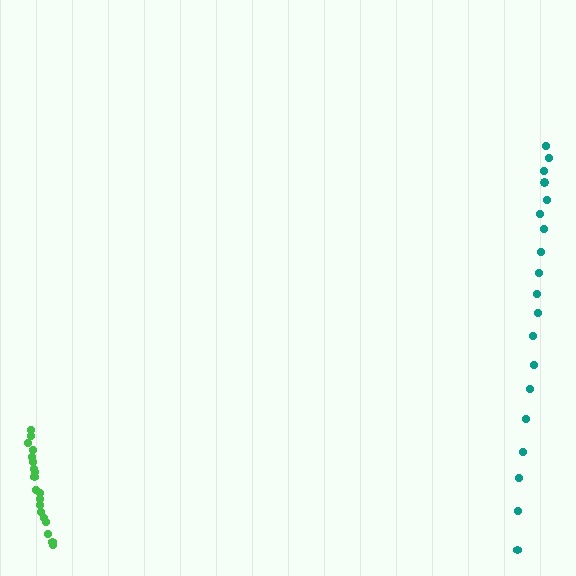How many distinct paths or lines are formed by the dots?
There are 2 distinct paths.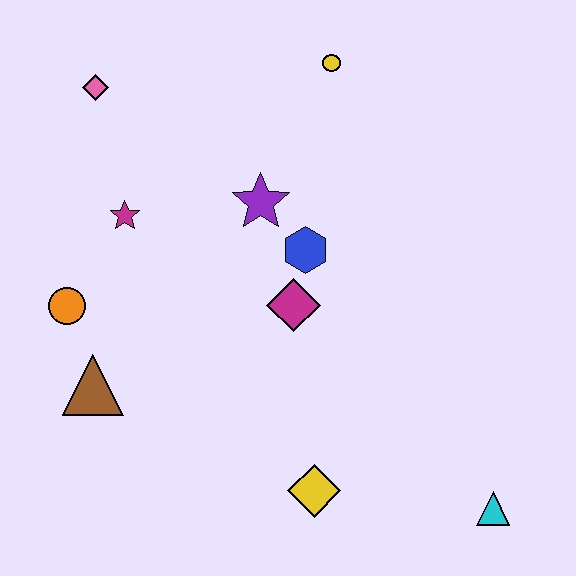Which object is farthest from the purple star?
The cyan triangle is farthest from the purple star.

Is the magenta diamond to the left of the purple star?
No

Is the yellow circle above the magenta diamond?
Yes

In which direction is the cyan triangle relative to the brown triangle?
The cyan triangle is to the right of the brown triangle.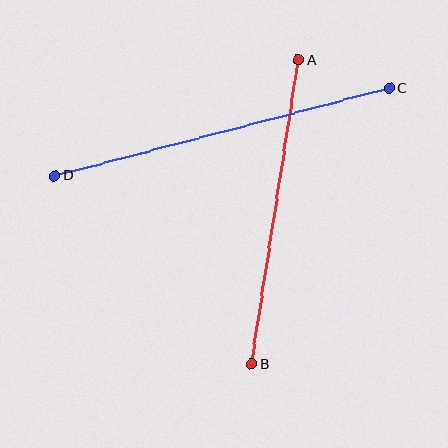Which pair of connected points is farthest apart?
Points C and D are farthest apart.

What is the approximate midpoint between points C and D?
The midpoint is at approximately (222, 132) pixels.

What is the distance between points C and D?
The distance is approximately 346 pixels.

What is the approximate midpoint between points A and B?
The midpoint is at approximately (275, 212) pixels.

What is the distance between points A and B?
The distance is approximately 308 pixels.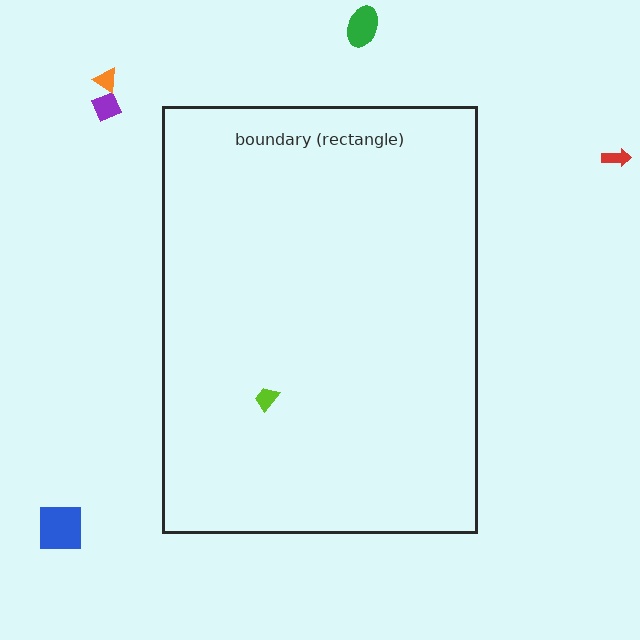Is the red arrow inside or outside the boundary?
Outside.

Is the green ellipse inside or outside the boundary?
Outside.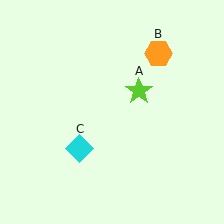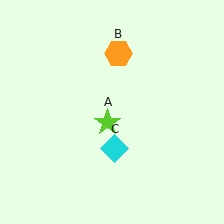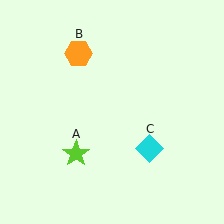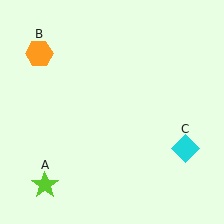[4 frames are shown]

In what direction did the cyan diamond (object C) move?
The cyan diamond (object C) moved right.